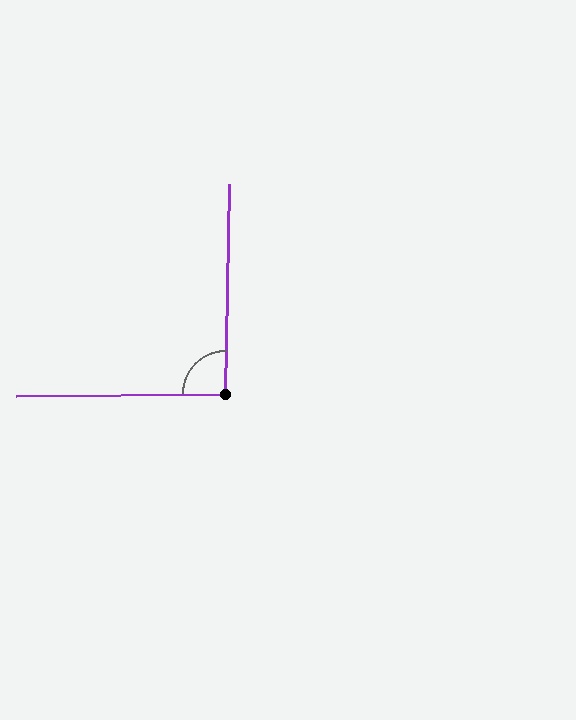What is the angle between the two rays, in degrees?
Approximately 92 degrees.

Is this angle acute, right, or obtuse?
It is approximately a right angle.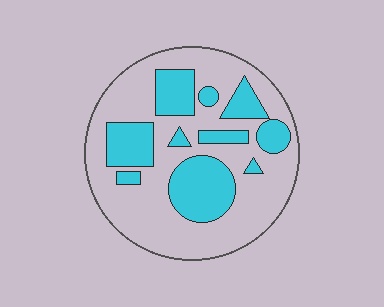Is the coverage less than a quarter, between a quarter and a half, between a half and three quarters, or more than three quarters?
Between a quarter and a half.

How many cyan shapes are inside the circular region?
10.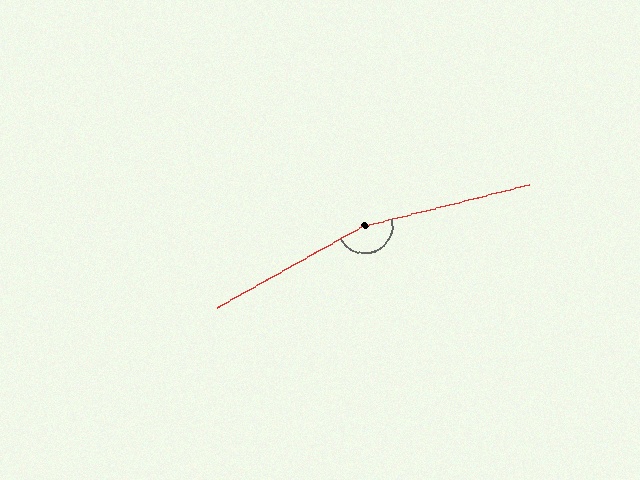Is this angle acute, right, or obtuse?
It is obtuse.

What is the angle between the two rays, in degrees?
Approximately 165 degrees.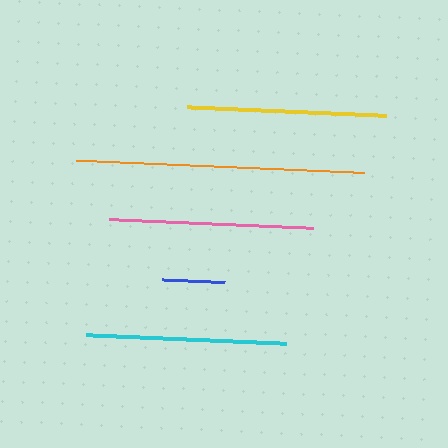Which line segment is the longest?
The orange line is the longest at approximately 289 pixels.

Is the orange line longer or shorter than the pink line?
The orange line is longer than the pink line.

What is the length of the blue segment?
The blue segment is approximately 63 pixels long.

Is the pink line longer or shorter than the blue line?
The pink line is longer than the blue line.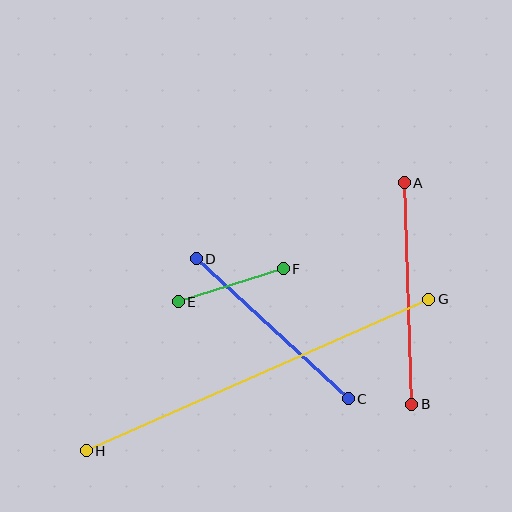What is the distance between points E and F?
The distance is approximately 110 pixels.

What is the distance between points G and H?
The distance is approximately 374 pixels.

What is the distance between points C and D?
The distance is approximately 207 pixels.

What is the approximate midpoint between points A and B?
The midpoint is at approximately (408, 293) pixels.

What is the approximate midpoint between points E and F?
The midpoint is at approximately (231, 285) pixels.